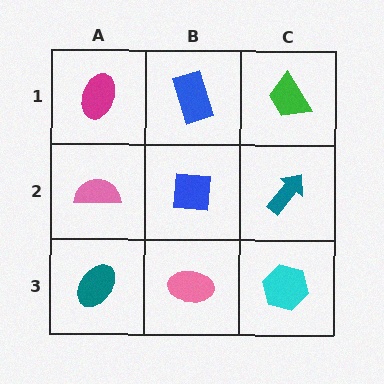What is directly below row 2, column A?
A teal ellipse.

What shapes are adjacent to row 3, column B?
A blue square (row 2, column B), a teal ellipse (row 3, column A), a cyan hexagon (row 3, column C).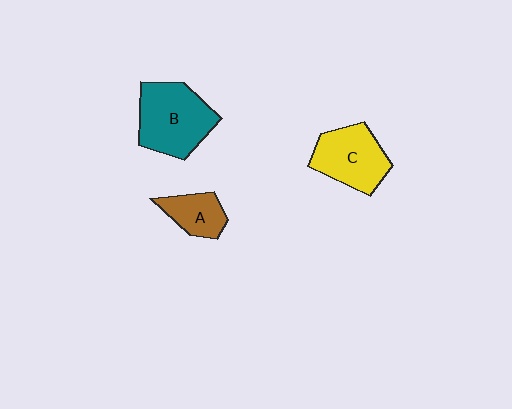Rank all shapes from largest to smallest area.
From largest to smallest: B (teal), C (yellow), A (brown).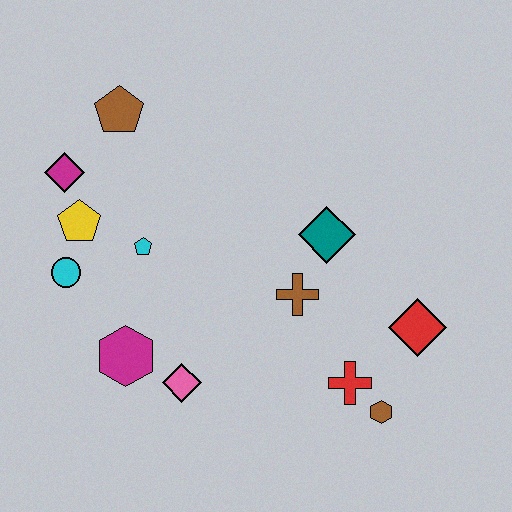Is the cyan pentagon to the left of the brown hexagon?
Yes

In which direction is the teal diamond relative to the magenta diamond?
The teal diamond is to the right of the magenta diamond.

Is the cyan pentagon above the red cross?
Yes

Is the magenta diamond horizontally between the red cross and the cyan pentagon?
No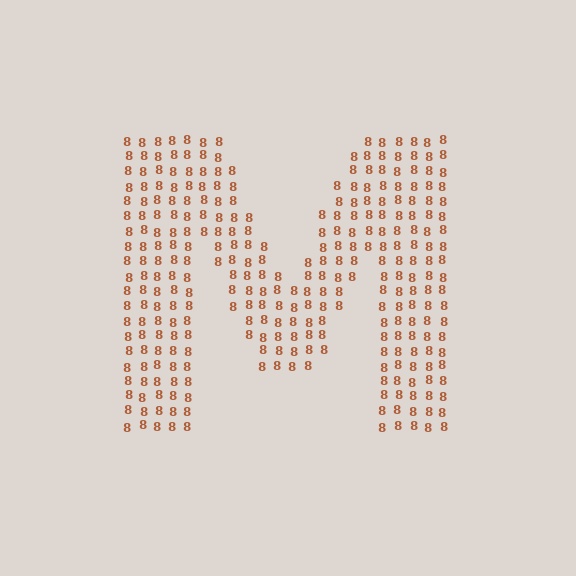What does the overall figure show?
The overall figure shows the letter M.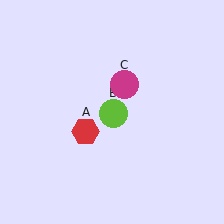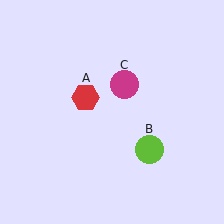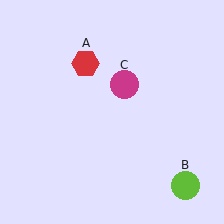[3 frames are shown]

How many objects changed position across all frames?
2 objects changed position: red hexagon (object A), lime circle (object B).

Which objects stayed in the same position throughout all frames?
Magenta circle (object C) remained stationary.